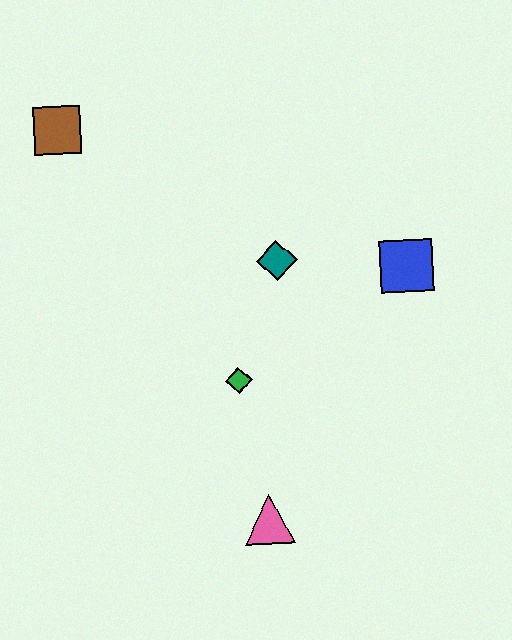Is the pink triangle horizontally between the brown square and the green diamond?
No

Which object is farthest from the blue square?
The brown square is farthest from the blue square.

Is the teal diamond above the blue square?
Yes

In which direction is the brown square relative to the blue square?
The brown square is to the left of the blue square.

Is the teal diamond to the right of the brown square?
Yes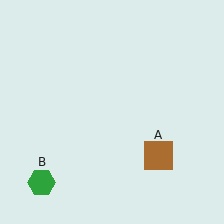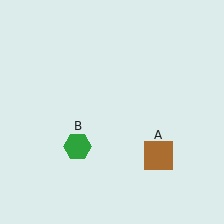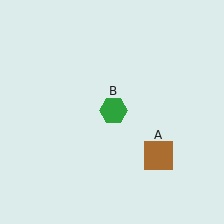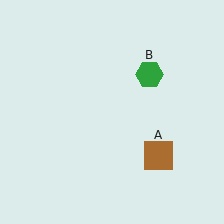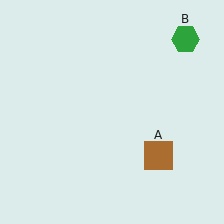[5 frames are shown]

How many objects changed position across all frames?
1 object changed position: green hexagon (object B).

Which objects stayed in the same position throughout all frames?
Brown square (object A) remained stationary.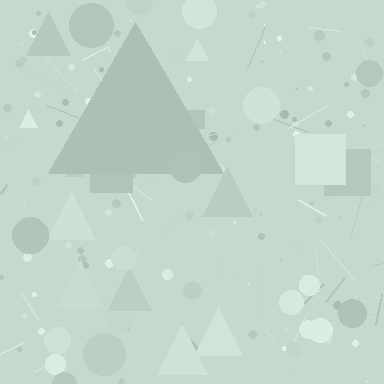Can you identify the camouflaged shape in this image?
The camouflaged shape is a triangle.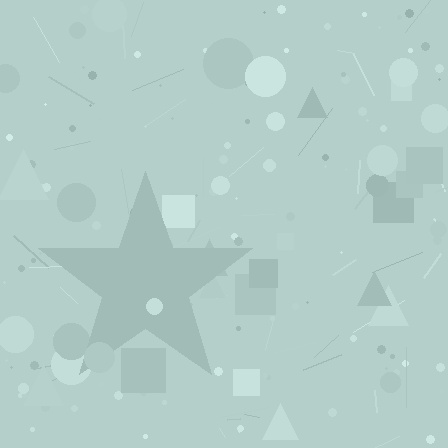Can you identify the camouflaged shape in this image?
The camouflaged shape is a star.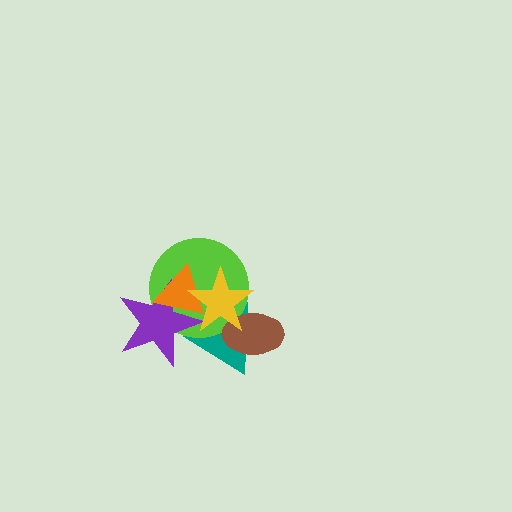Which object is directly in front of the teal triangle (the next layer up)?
The lime circle is directly in front of the teal triangle.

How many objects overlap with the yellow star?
5 objects overlap with the yellow star.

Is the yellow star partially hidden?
No, no other shape covers it.